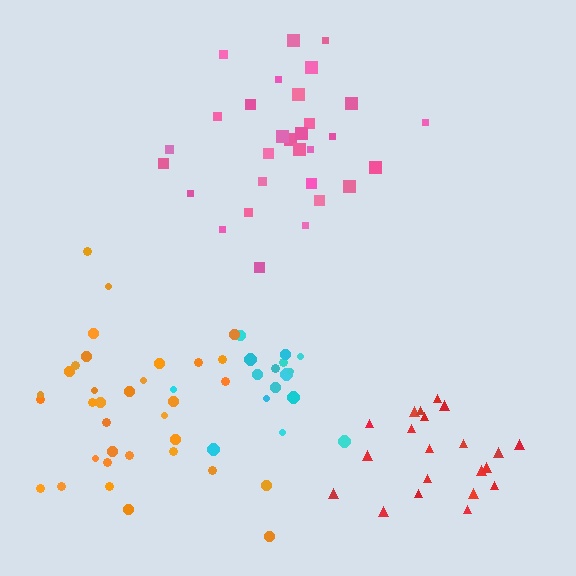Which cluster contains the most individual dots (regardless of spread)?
Orange (34).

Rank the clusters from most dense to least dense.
red, cyan, pink, orange.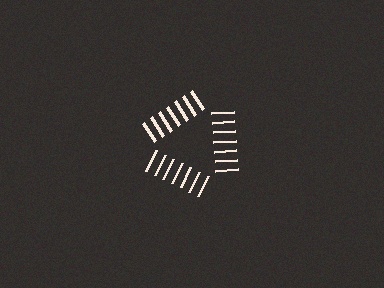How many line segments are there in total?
21 — 7 along each of the 3 edges.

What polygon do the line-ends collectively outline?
An illusory triangle — the line segments terminate on its edges but no continuous stroke is drawn.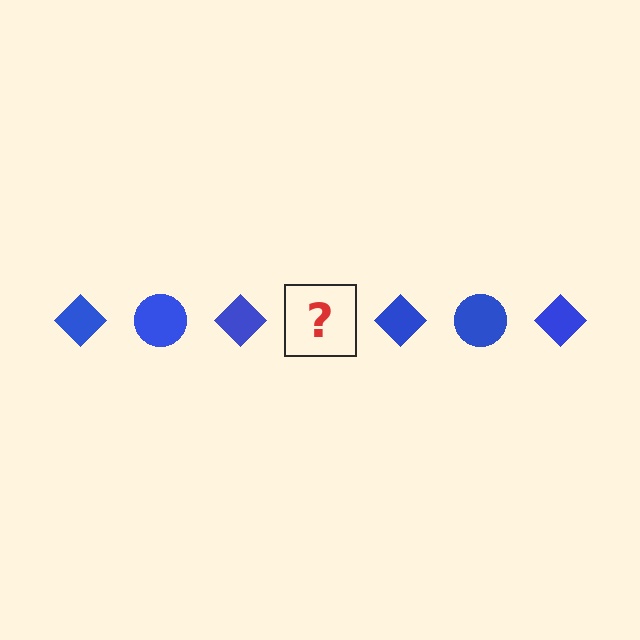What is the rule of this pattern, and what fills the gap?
The rule is that the pattern cycles through diamond, circle shapes in blue. The gap should be filled with a blue circle.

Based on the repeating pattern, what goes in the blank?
The blank should be a blue circle.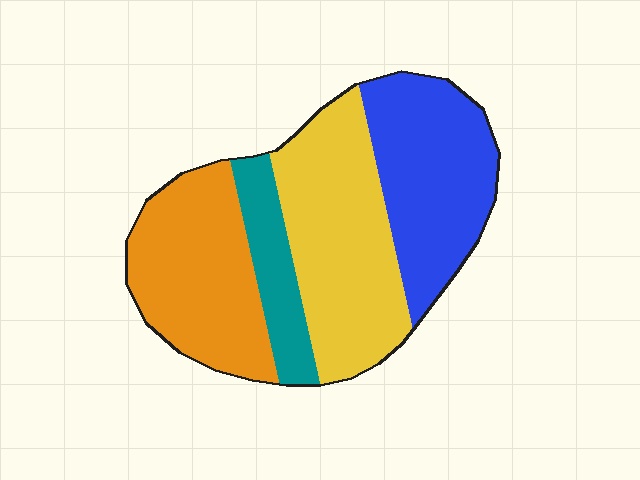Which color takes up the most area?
Yellow, at roughly 35%.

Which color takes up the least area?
Teal, at roughly 10%.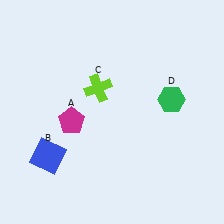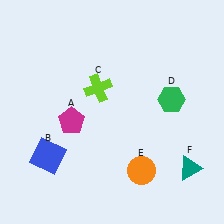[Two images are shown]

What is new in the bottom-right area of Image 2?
An orange circle (E) was added in the bottom-right area of Image 2.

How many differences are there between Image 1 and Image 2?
There are 2 differences between the two images.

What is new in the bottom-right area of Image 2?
A teal triangle (F) was added in the bottom-right area of Image 2.